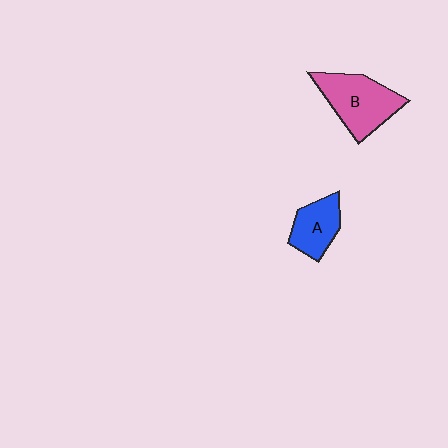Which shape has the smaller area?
Shape A (blue).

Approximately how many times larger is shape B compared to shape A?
Approximately 1.6 times.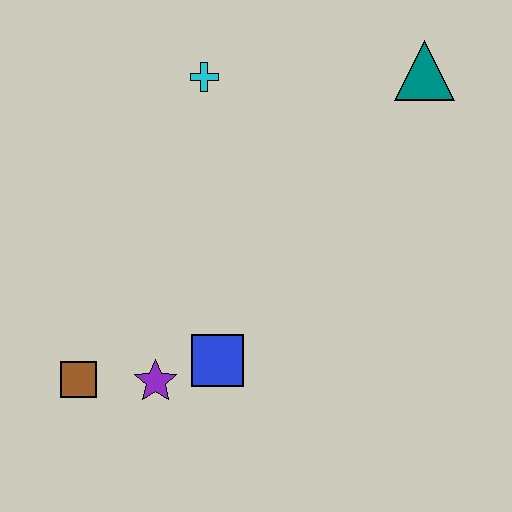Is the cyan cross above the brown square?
Yes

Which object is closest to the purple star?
The blue square is closest to the purple star.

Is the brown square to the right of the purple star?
No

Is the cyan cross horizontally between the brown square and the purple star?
No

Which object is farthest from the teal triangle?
The brown square is farthest from the teal triangle.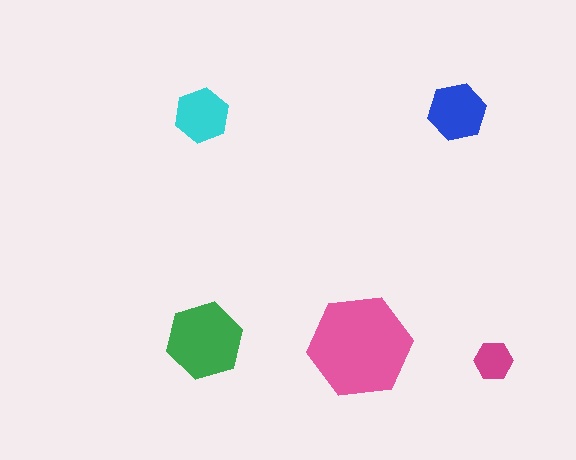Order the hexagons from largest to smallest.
the pink one, the green one, the blue one, the cyan one, the magenta one.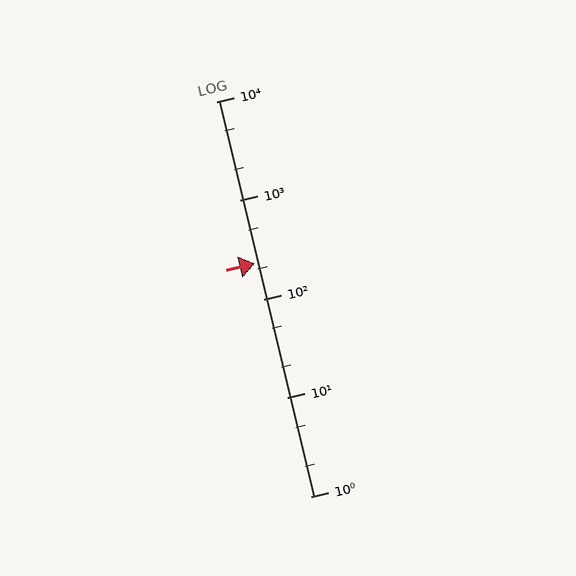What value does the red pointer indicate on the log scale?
The pointer indicates approximately 230.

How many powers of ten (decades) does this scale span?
The scale spans 4 decades, from 1 to 10000.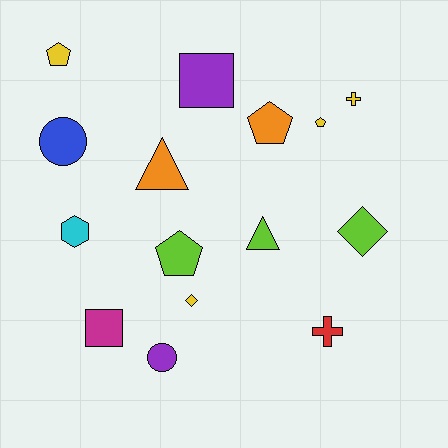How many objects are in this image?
There are 15 objects.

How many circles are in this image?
There are 2 circles.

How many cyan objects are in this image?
There is 1 cyan object.